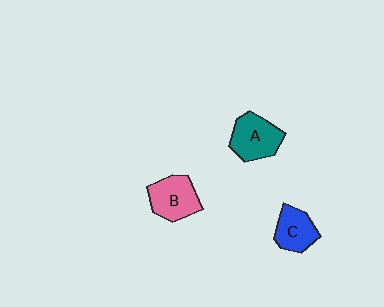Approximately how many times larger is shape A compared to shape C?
Approximately 1.3 times.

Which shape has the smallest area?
Shape C (blue).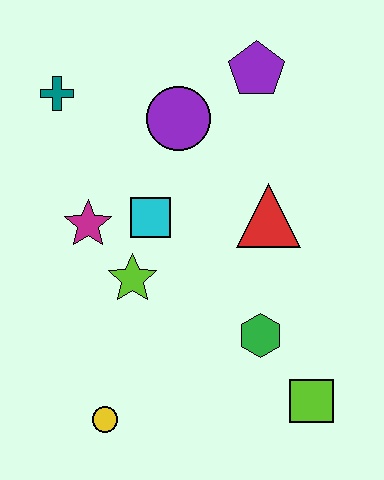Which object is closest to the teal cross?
The purple circle is closest to the teal cross.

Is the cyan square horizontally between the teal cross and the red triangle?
Yes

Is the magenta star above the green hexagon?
Yes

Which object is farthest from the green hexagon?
The teal cross is farthest from the green hexagon.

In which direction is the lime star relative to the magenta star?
The lime star is below the magenta star.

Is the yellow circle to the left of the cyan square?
Yes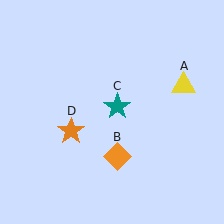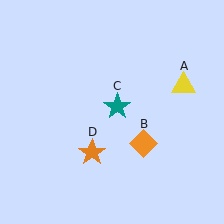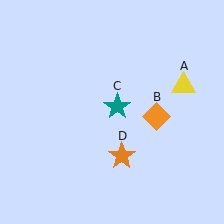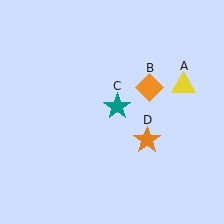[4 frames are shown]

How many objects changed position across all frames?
2 objects changed position: orange diamond (object B), orange star (object D).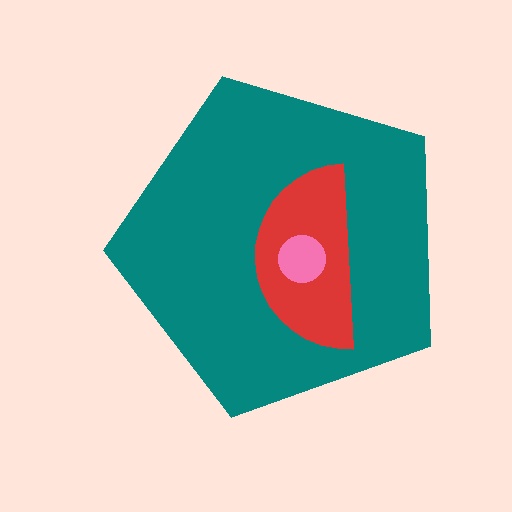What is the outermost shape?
The teal pentagon.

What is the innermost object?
The pink circle.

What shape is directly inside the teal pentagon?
The red semicircle.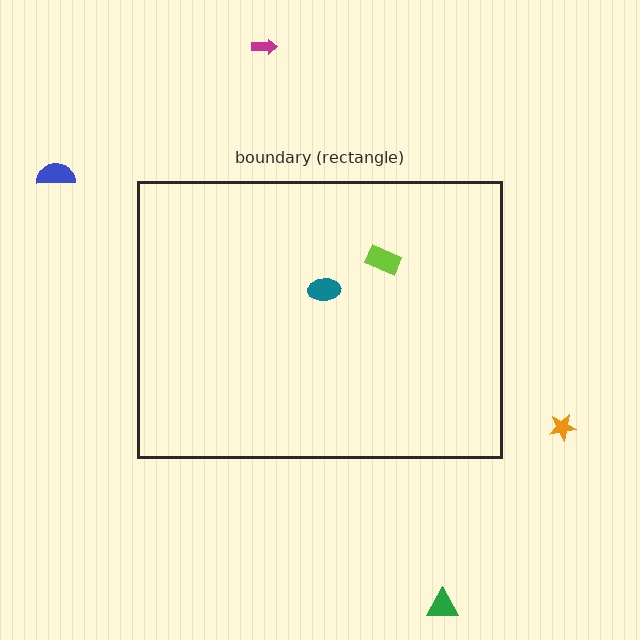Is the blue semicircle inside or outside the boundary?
Outside.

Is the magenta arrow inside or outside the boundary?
Outside.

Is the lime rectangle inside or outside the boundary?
Inside.